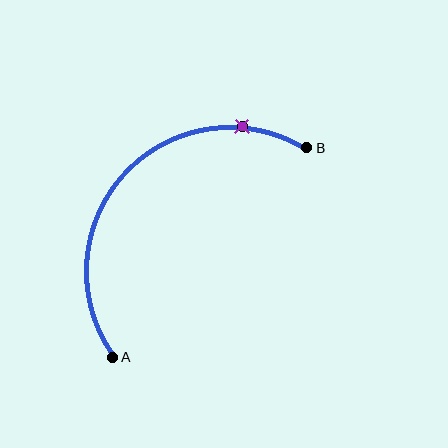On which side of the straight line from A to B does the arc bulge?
The arc bulges above and to the left of the straight line connecting A and B.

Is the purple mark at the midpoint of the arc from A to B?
No. The purple mark lies on the arc but is closer to endpoint B. The arc midpoint would be at the point on the curve equidistant along the arc from both A and B.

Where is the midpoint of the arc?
The arc midpoint is the point on the curve farthest from the straight line joining A and B. It sits above and to the left of that line.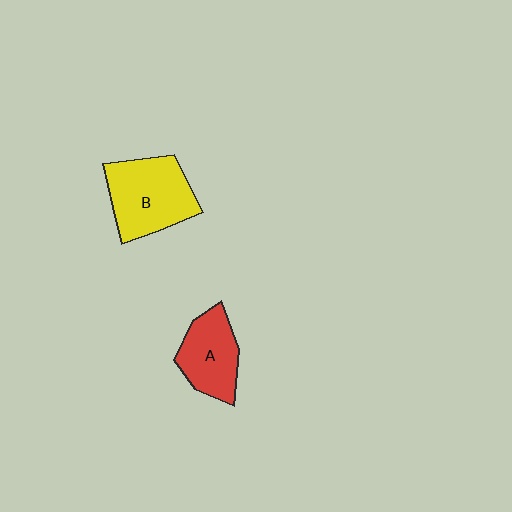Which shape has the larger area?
Shape B (yellow).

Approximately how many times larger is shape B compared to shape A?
Approximately 1.4 times.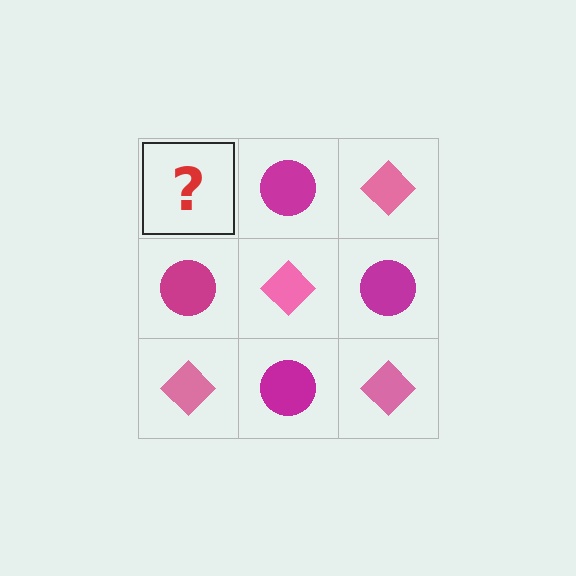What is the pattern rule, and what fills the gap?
The rule is that it alternates pink diamond and magenta circle in a checkerboard pattern. The gap should be filled with a pink diamond.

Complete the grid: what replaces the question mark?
The question mark should be replaced with a pink diamond.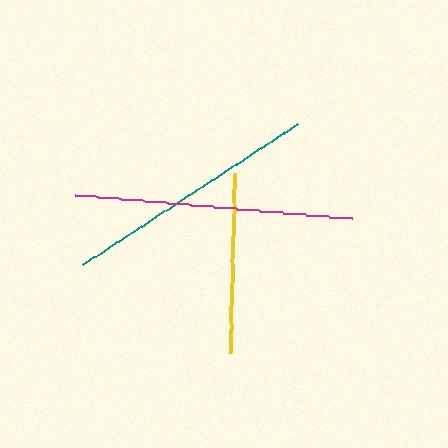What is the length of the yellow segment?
The yellow segment is approximately 180 pixels long.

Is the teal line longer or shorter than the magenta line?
The magenta line is longer than the teal line.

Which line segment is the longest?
The magenta line is the longest at approximately 277 pixels.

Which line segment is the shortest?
The yellow line is the shortest at approximately 180 pixels.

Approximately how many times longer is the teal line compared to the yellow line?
The teal line is approximately 1.4 times the length of the yellow line.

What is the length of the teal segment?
The teal segment is approximately 258 pixels long.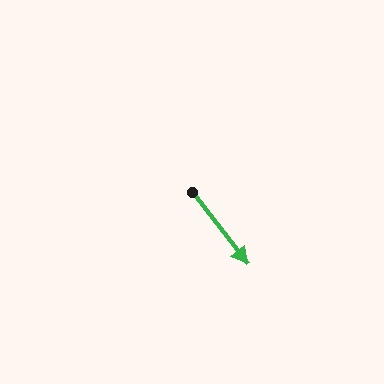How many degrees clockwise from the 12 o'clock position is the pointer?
Approximately 142 degrees.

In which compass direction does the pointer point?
Southeast.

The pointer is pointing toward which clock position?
Roughly 5 o'clock.